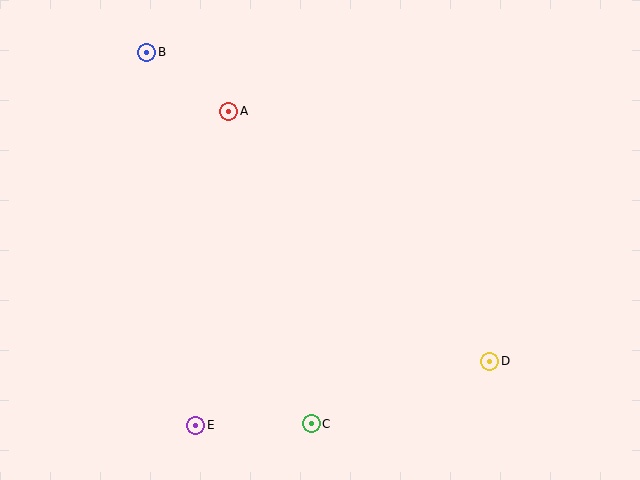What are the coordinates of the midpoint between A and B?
The midpoint between A and B is at (188, 82).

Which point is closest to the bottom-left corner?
Point E is closest to the bottom-left corner.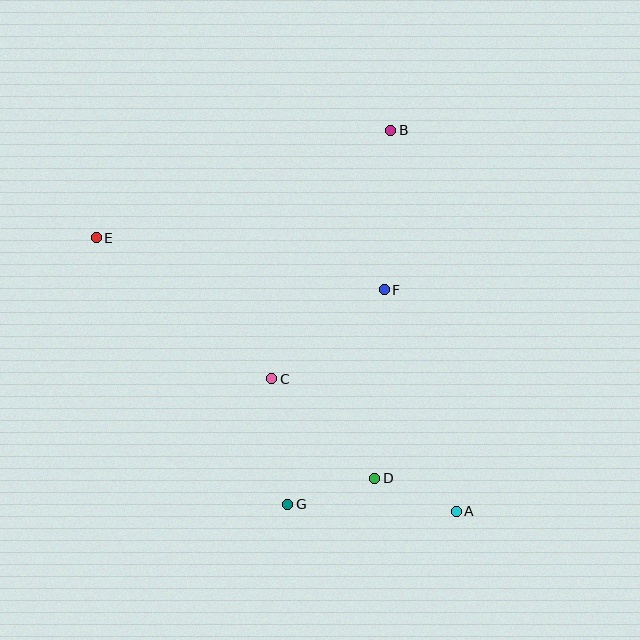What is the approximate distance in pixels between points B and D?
The distance between B and D is approximately 348 pixels.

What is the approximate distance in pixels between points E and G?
The distance between E and G is approximately 328 pixels.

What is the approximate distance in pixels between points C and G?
The distance between C and G is approximately 126 pixels.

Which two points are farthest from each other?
Points A and E are farthest from each other.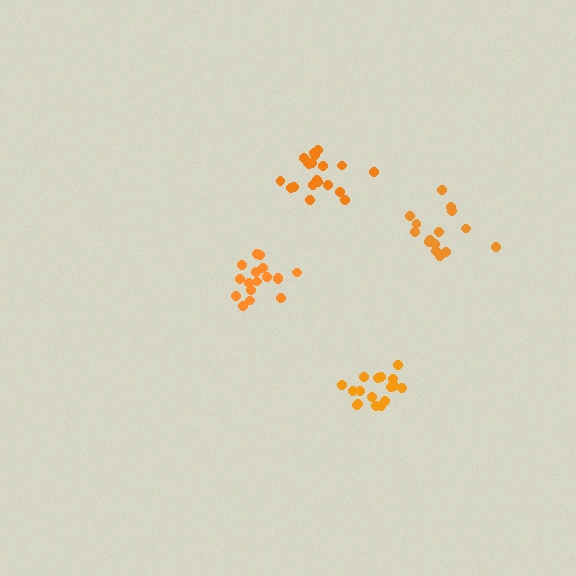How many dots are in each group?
Group 1: 17 dots, Group 2: 15 dots, Group 3: 20 dots, Group 4: 17 dots (69 total).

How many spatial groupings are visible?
There are 4 spatial groupings.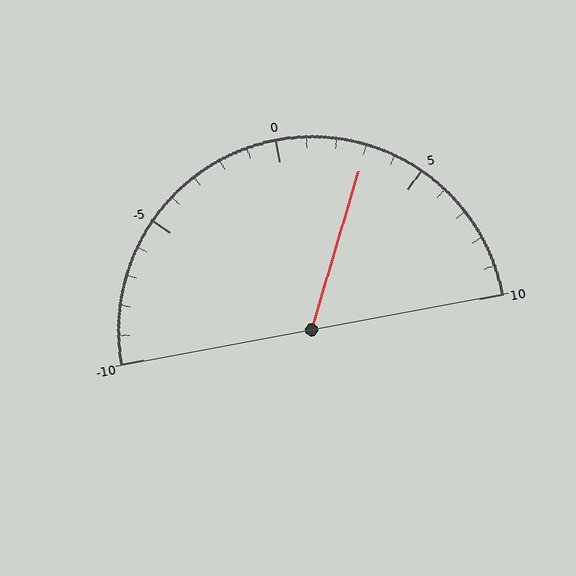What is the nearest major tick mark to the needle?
The nearest major tick mark is 5.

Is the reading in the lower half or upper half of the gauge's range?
The reading is in the upper half of the range (-10 to 10).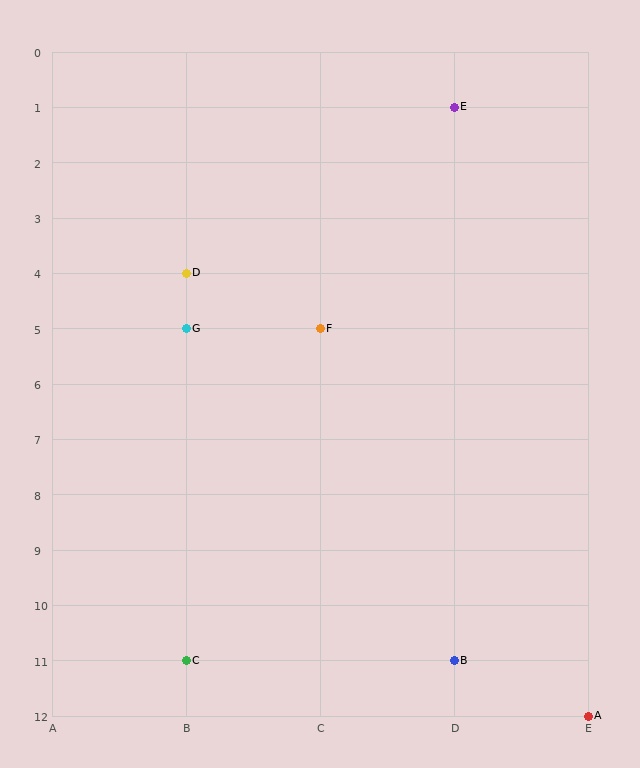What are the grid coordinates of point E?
Point E is at grid coordinates (D, 1).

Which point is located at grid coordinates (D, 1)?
Point E is at (D, 1).